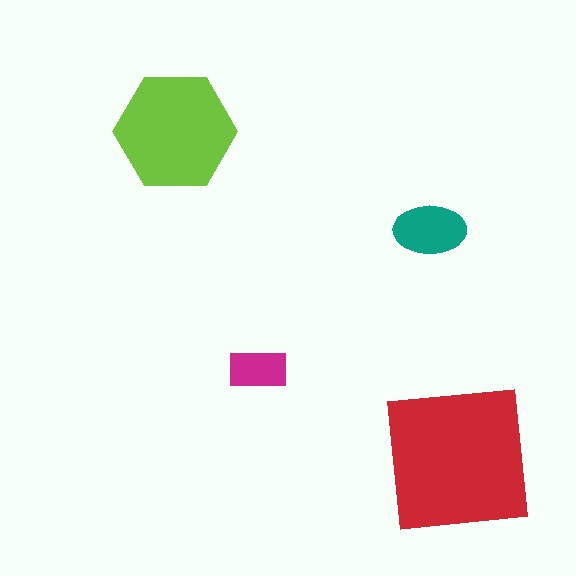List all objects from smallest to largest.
The magenta rectangle, the teal ellipse, the lime hexagon, the red square.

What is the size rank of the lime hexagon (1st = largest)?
2nd.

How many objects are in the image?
There are 4 objects in the image.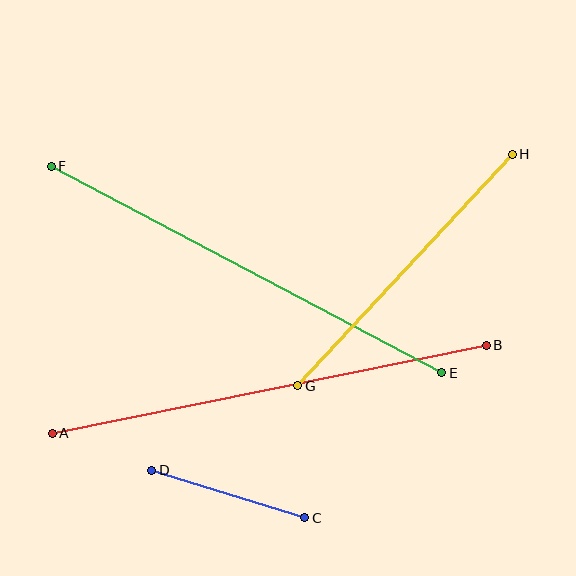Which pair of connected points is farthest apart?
Points A and B are farthest apart.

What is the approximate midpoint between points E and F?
The midpoint is at approximately (247, 270) pixels.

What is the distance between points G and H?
The distance is approximately 316 pixels.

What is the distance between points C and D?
The distance is approximately 160 pixels.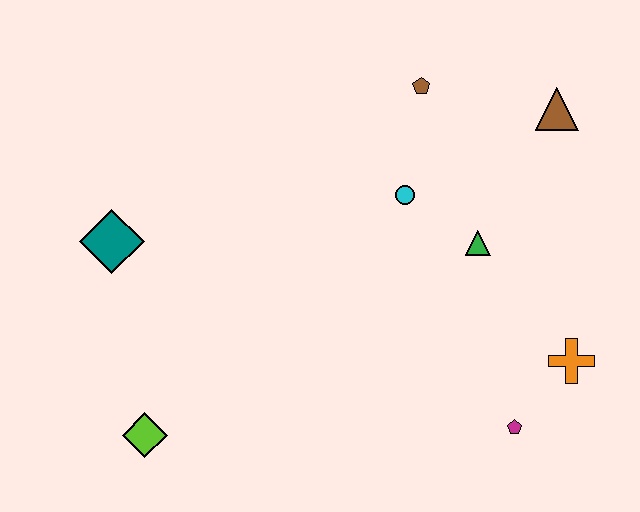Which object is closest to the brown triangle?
The brown pentagon is closest to the brown triangle.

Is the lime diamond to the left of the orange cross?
Yes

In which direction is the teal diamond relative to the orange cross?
The teal diamond is to the left of the orange cross.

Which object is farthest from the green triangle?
The lime diamond is farthest from the green triangle.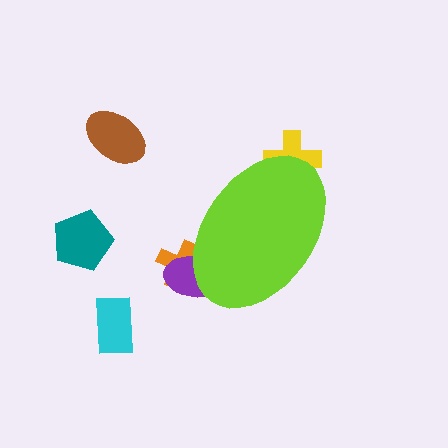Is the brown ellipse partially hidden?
No, the brown ellipse is fully visible.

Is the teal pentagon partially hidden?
No, the teal pentagon is fully visible.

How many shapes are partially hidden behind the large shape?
3 shapes are partially hidden.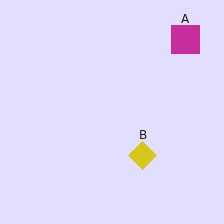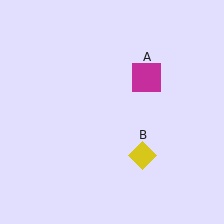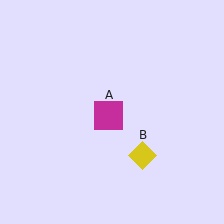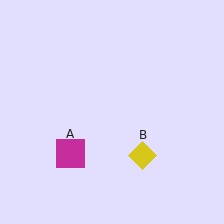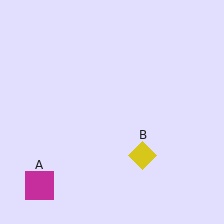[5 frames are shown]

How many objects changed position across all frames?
1 object changed position: magenta square (object A).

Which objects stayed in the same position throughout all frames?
Yellow diamond (object B) remained stationary.